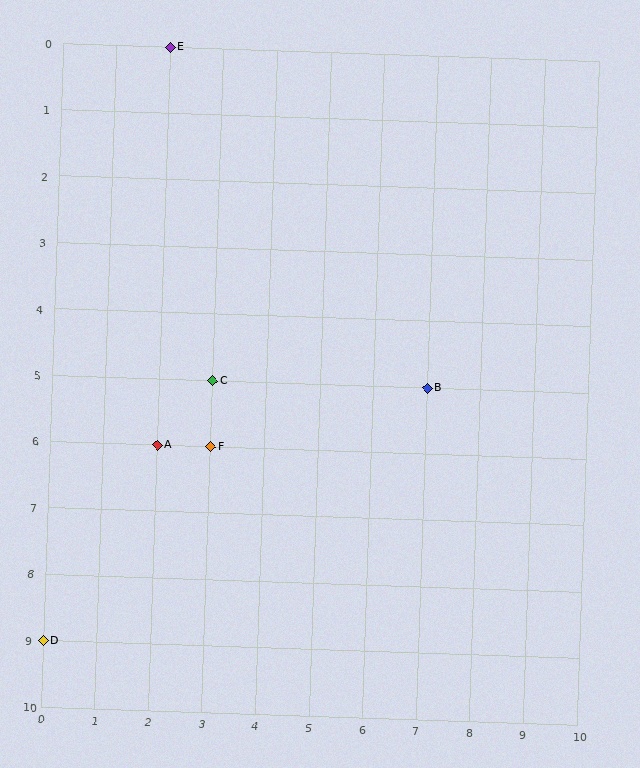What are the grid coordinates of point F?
Point F is at grid coordinates (3, 6).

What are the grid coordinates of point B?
Point B is at grid coordinates (7, 5).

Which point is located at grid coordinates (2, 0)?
Point E is at (2, 0).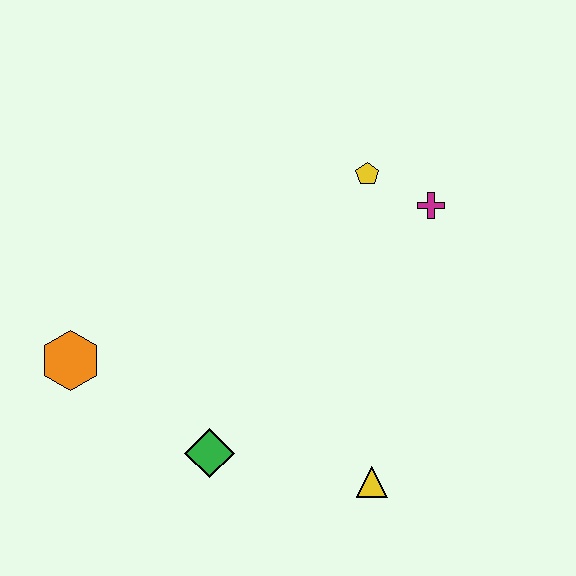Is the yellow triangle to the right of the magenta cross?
No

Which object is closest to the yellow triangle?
The green diamond is closest to the yellow triangle.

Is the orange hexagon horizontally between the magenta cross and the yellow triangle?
No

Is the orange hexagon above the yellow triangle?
Yes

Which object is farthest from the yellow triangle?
The orange hexagon is farthest from the yellow triangle.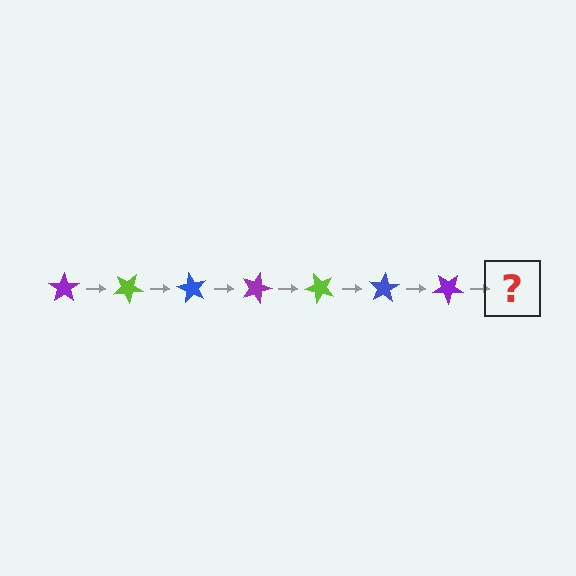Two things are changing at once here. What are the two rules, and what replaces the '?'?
The two rules are that it rotates 30 degrees each step and the color cycles through purple, lime, and blue. The '?' should be a lime star, rotated 210 degrees from the start.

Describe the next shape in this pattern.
It should be a lime star, rotated 210 degrees from the start.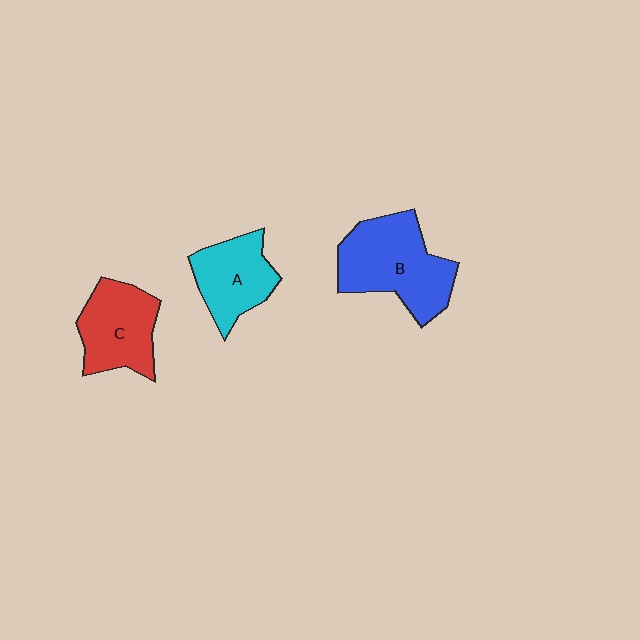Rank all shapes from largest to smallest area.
From largest to smallest: B (blue), C (red), A (cyan).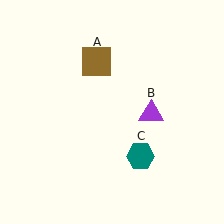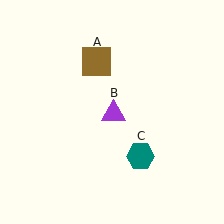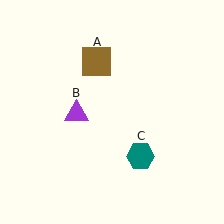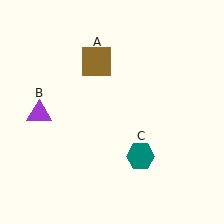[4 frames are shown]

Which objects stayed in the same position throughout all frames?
Brown square (object A) and teal hexagon (object C) remained stationary.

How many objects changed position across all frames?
1 object changed position: purple triangle (object B).